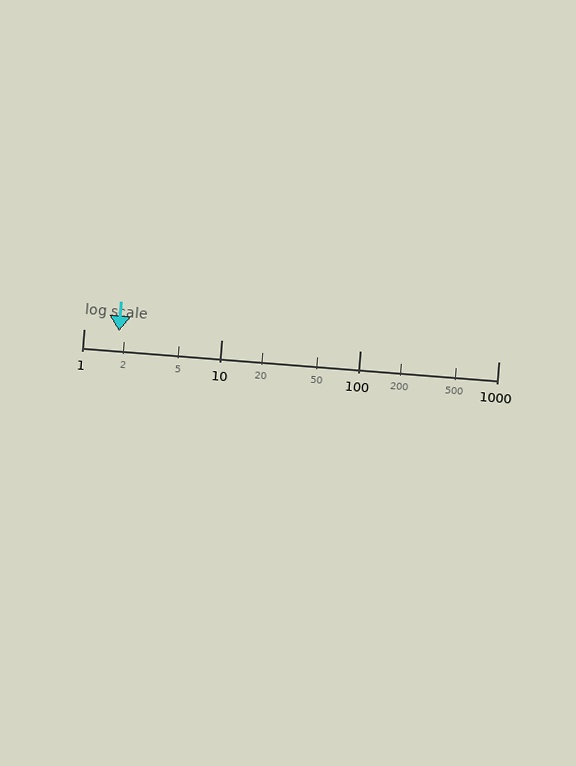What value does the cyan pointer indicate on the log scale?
The pointer indicates approximately 1.8.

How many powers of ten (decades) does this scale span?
The scale spans 3 decades, from 1 to 1000.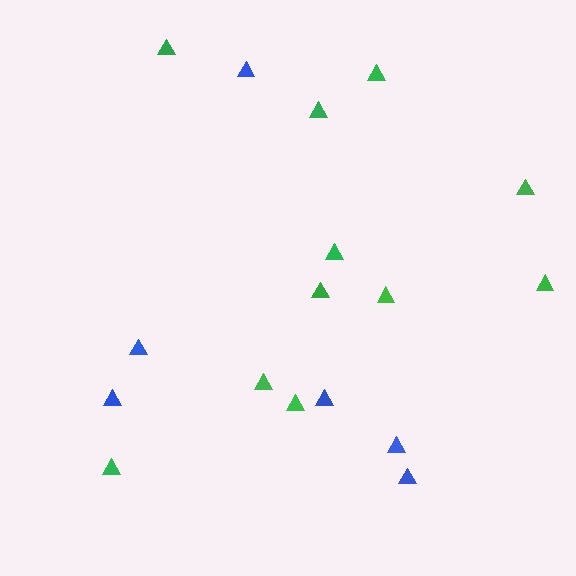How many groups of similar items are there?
There are 2 groups: one group of green triangles (11) and one group of blue triangles (6).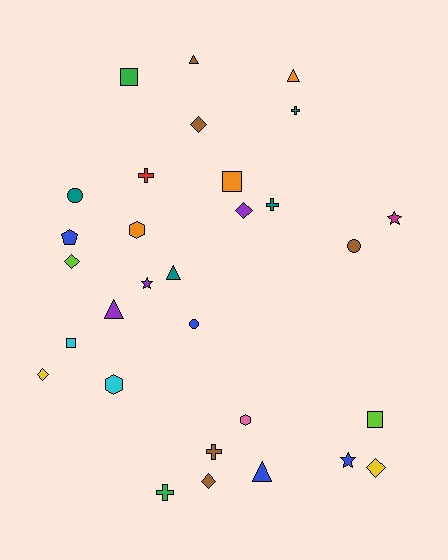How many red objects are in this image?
There is 1 red object.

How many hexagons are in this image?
There are 3 hexagons.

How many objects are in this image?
There are 30 objects.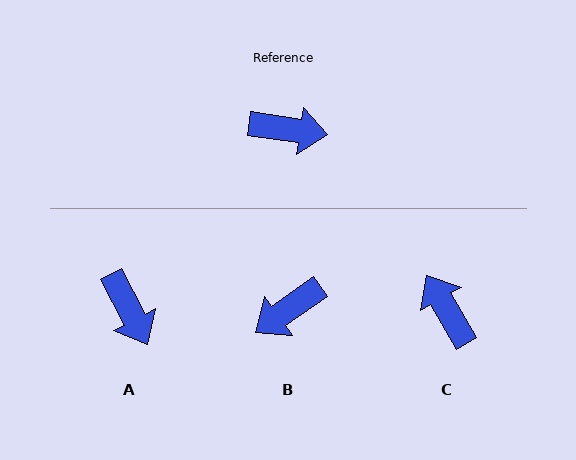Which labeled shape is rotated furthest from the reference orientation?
B, about 137 degrees away.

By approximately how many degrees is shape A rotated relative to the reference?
Approximately 54 degrees clockwise.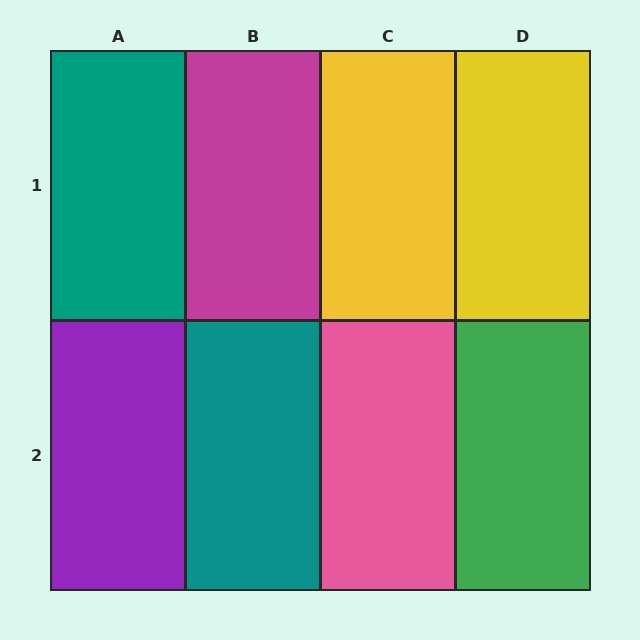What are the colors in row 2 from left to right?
Purple, teal, pink, green.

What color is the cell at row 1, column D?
Yellow.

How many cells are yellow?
2 cells are yellow.